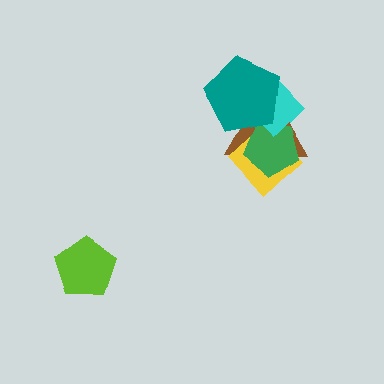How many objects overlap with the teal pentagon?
3 objects overlap with the teal pentagon.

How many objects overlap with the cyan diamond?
3 objects overlap with the cyan diamond.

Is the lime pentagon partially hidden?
No, no other shape covers it.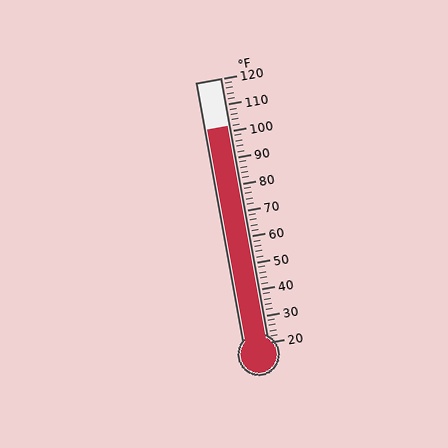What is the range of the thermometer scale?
The thermometer scale ranges from 20°F to 120°F.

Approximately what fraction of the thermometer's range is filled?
The thermometer is filled to approximately 80% of its range.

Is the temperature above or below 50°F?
The temperature is above 50°F.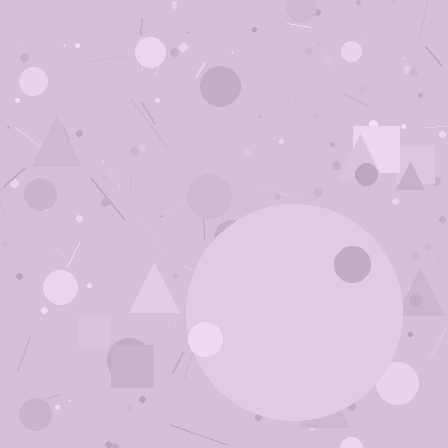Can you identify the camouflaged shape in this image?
The camouflaged shape is a circle.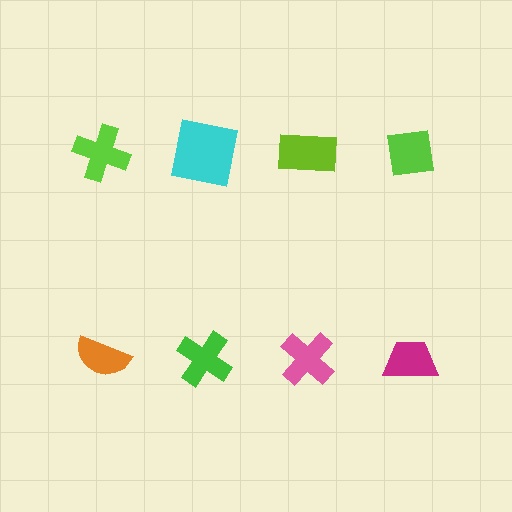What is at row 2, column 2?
A green cross.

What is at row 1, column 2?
A cyan square.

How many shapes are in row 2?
4 shapes.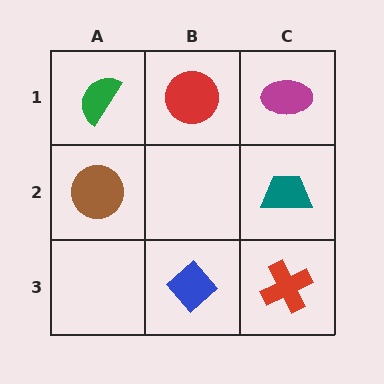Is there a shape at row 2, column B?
No, that cell is empty.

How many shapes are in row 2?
2 shapes.